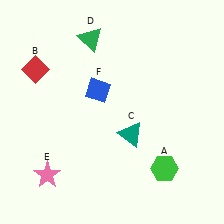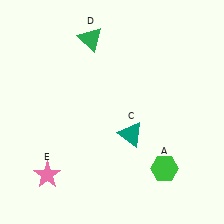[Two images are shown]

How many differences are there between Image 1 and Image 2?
There are 2 differences between the two images.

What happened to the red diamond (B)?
The red diamond (B) was removed in Image 2. It was in the top-left area of Image 1.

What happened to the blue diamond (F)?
The blue diamond (F) was removed in Image 2. It was in the top-left area of Image 1.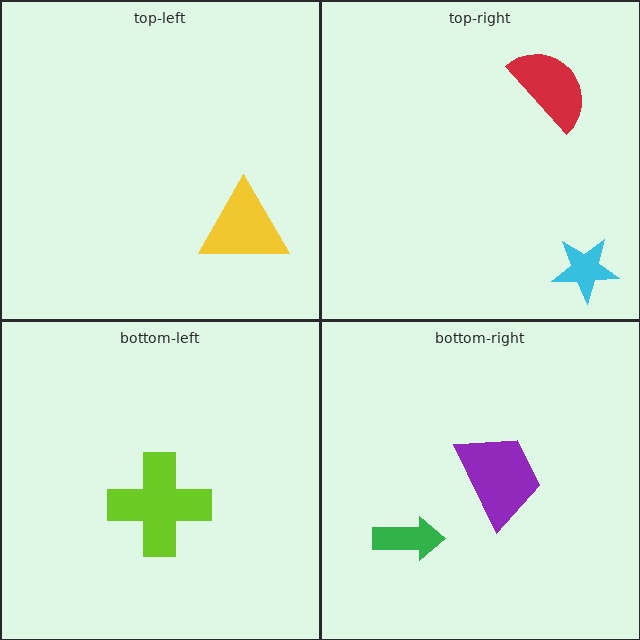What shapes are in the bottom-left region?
The lime cross.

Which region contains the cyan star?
The top-right region.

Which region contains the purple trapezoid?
The bottom-right region.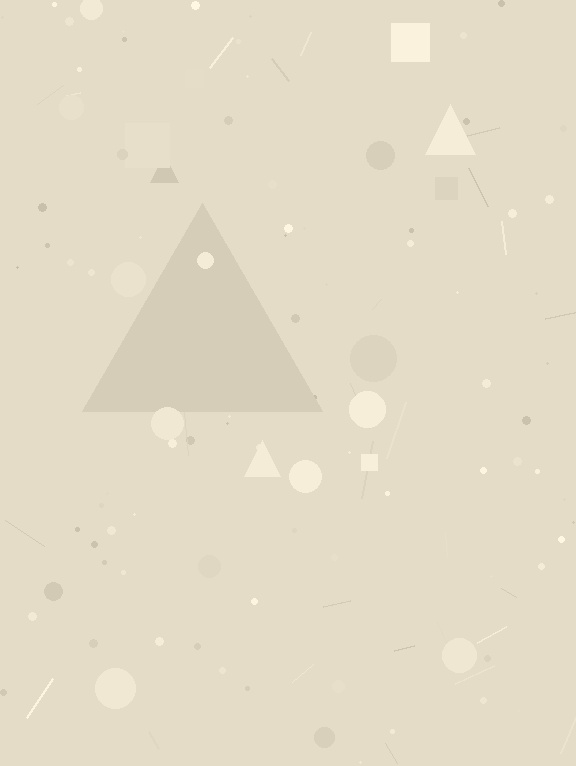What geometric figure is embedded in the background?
A triangle is embedded in the background.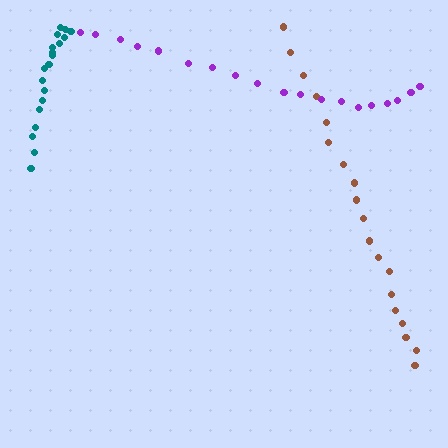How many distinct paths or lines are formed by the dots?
There are 3 distinct paths.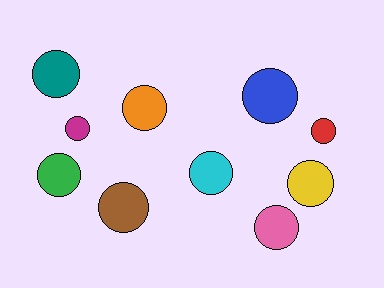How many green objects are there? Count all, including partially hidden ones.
There is 1 green object.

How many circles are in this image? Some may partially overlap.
There are 10 circles.